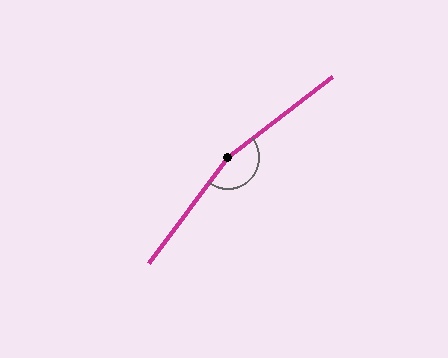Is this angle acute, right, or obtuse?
It is obtuse.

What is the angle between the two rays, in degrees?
Approximately 165 degrees.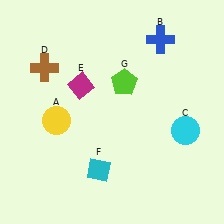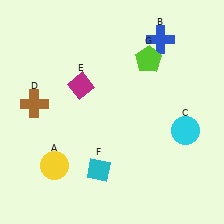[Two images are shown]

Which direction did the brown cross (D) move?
The brown cross (D) moved down.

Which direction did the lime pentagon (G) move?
The lime pentagon (G) moved right.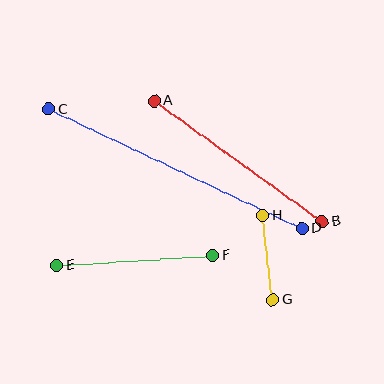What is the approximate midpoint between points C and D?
The midpoint is at approximately (175, 169) pixels.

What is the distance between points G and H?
The distance is approximately 85 pixels.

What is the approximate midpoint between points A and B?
The midpoint is at approximately (238, 161) pixels.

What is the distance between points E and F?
The distance is approximately 156 pixels.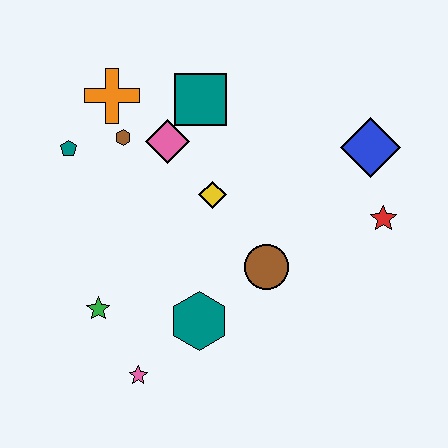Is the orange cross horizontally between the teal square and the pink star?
No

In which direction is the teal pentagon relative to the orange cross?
The teal pentagon is below the orange cross.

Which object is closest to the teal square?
The pink diamond is closest to the teal square.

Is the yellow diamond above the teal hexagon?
Yes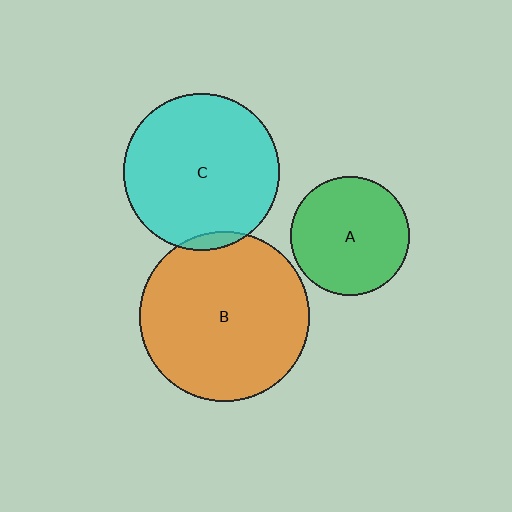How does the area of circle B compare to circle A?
Approximately 2.0 times.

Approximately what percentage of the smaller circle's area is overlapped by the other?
Approximately 5%.